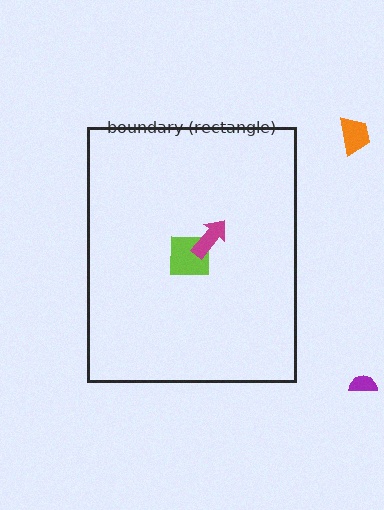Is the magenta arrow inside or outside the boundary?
Inside.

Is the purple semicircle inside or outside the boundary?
Outside.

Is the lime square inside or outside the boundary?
Inside.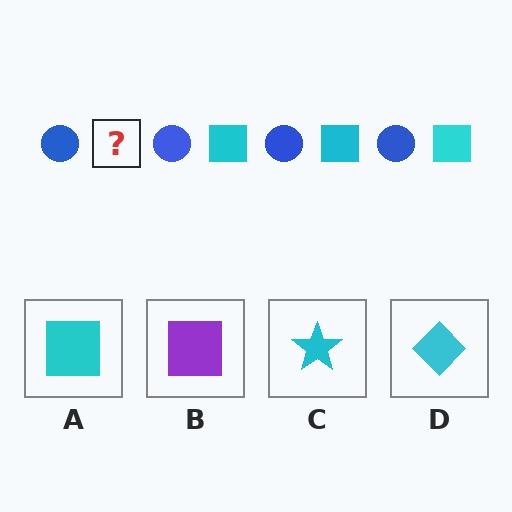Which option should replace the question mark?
Option A.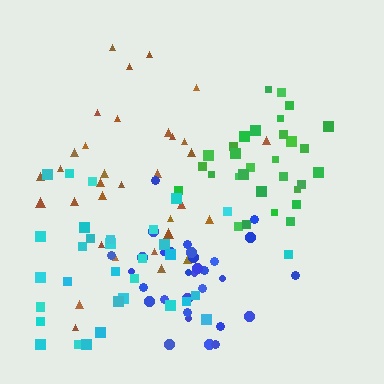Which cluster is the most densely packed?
Blue.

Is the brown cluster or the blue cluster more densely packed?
Blue.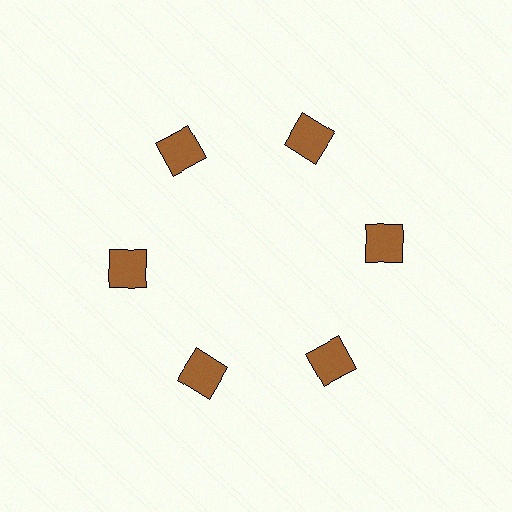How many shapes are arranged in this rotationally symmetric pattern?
There are 6 shapes, arranged in 6 groups of 1.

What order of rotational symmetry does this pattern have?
This pattern has 6-fold rotational symmetry.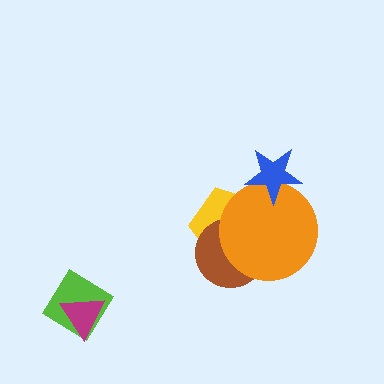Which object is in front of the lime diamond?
The magenta triangle is in front of the lime diamond.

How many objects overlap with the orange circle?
3 objects overlap with the orange circle.